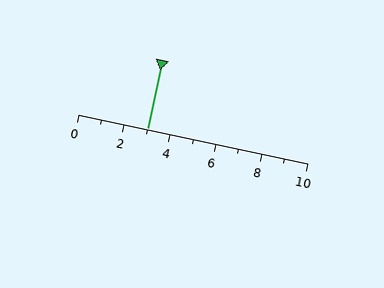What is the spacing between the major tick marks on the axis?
The major ticks are spaced 2 apart.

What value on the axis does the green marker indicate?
The marker indicates approximately 3.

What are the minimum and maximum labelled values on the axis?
The axis runs from 0 to 10.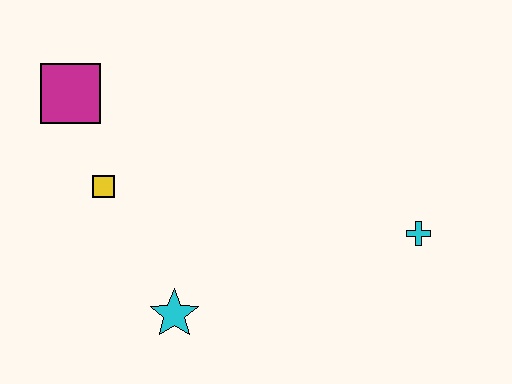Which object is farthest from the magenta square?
The cyan cross is farthest from the magenta square.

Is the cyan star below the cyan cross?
Yes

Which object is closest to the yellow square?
The magenta square is closest to the yellow square.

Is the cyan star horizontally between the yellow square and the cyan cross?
Yes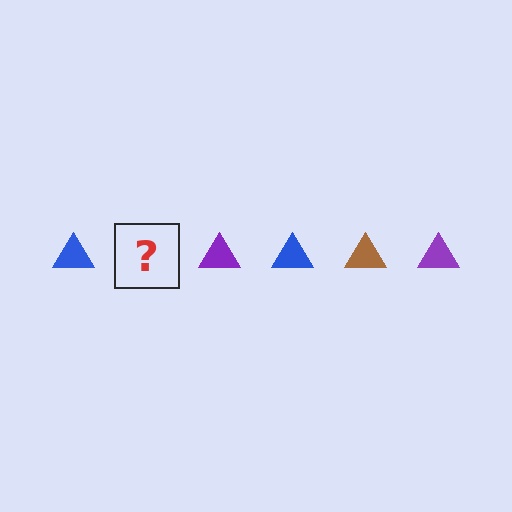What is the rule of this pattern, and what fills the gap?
The rule is that the pattern cycles through blue, brown, purple triangles. The gap should be filled with a brown triangle.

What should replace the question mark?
The question mark should be replaced with a brown triangle.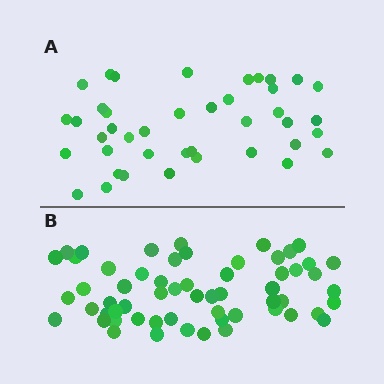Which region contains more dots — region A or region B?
Region B (the bottom region) has more dots.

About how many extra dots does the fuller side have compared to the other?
Region B has approximately 20 more dots than region A.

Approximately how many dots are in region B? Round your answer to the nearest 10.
About 60 dots. (The exact count is 59, which rounds to 60.)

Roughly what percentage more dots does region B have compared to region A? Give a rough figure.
About 45% more.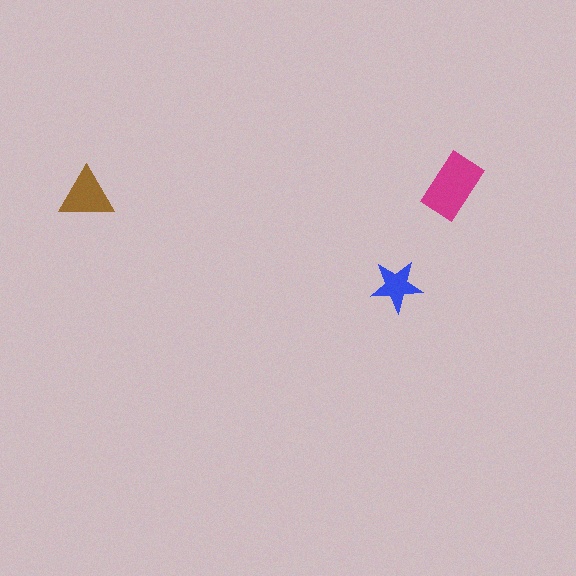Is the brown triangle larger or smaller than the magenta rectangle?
Smaller.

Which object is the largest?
The magenta rectangle.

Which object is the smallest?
The blue star.